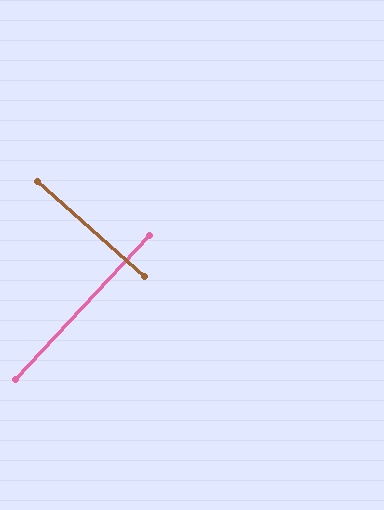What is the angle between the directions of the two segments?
Approximately 88 degrees.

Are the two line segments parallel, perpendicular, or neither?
Perpendicular — they meet at approximately 88°.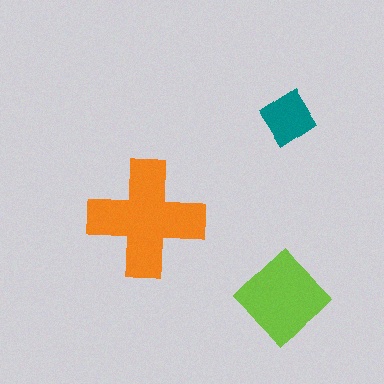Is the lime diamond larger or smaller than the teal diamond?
Larger.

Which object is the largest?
The orange cross.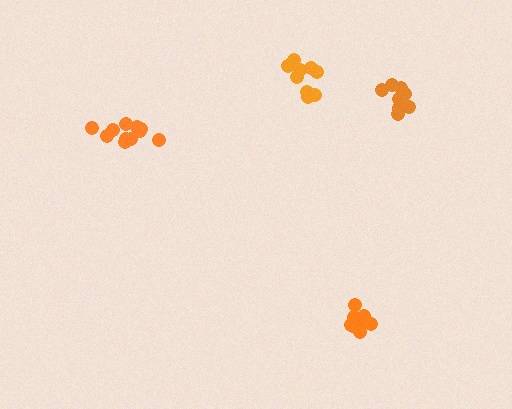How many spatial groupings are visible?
There are 4 spatial groupings.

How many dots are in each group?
Group 1: 9 dots, Group 2: 10 dots, Group 3: 9 dots, Group 4: 11 dots (39 total).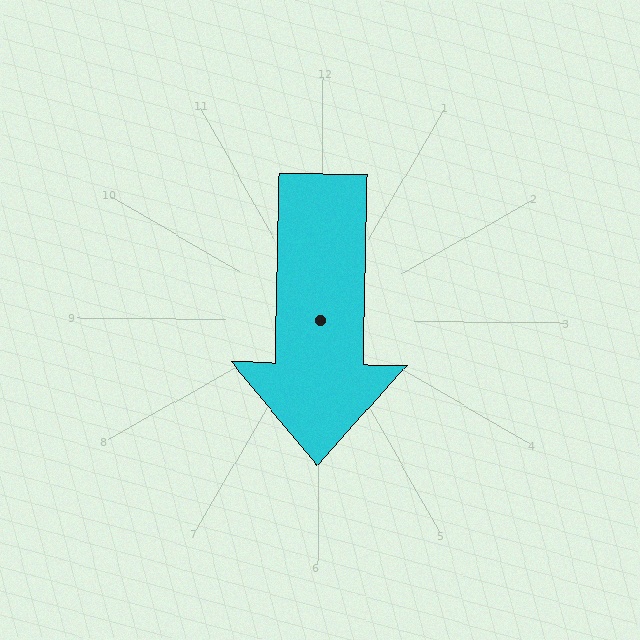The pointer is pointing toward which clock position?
Roughly 6 o'clock.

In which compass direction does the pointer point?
South.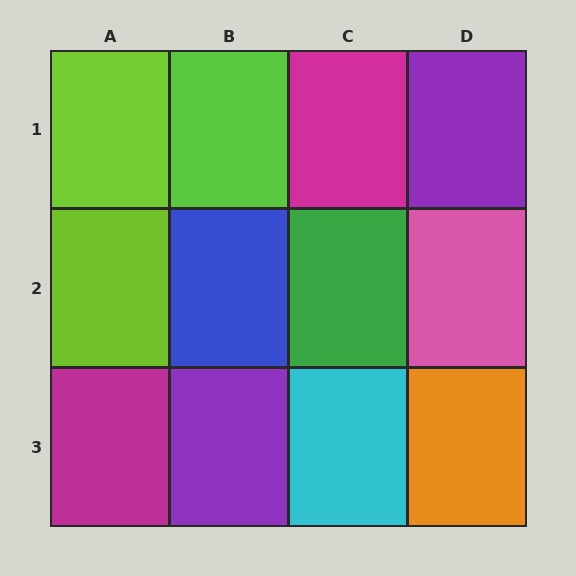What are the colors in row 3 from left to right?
Magenta, purple, cyan, orange.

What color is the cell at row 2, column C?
Green.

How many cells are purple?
2 cells are purple.